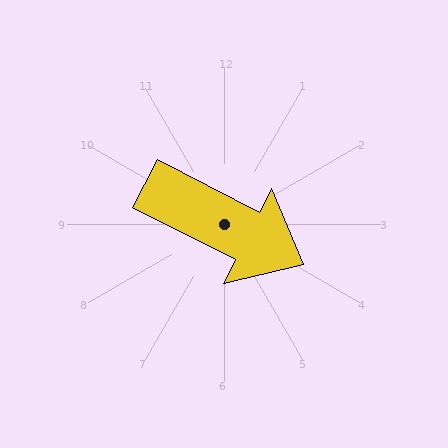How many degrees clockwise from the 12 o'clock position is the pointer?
Approximately 117 degrees.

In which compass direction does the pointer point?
Southeast.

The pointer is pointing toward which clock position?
Roughly 4 o'clock.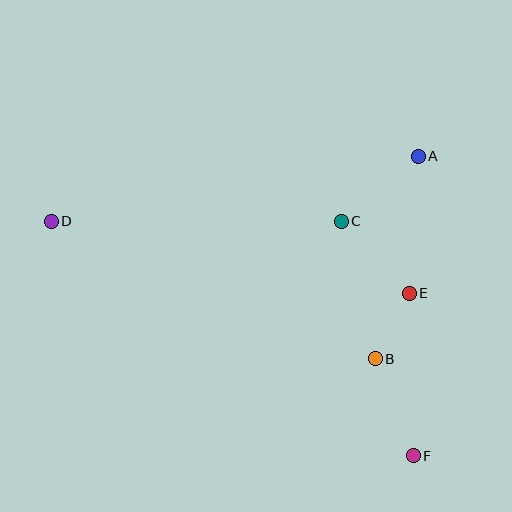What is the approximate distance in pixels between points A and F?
The distance between A and F is approximately 300 pixels.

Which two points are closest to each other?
Points B and E are closest to each other.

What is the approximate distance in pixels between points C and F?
The distance between C and F is approximately 245 pixels.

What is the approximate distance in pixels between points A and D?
The distance between A and D is approximately 373 pixels.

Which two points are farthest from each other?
Points D and F are farthest from each other.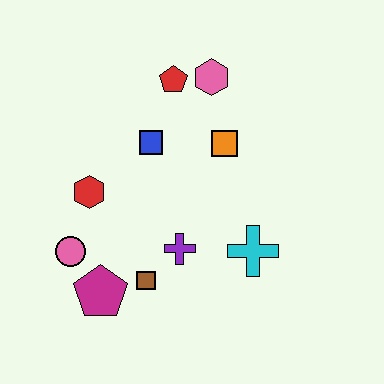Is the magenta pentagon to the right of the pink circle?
Yes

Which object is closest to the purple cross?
The brown square is closest to the purple cross.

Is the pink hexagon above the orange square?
Yes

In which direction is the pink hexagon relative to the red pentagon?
The pink hexagon is to the right of the red pentagon.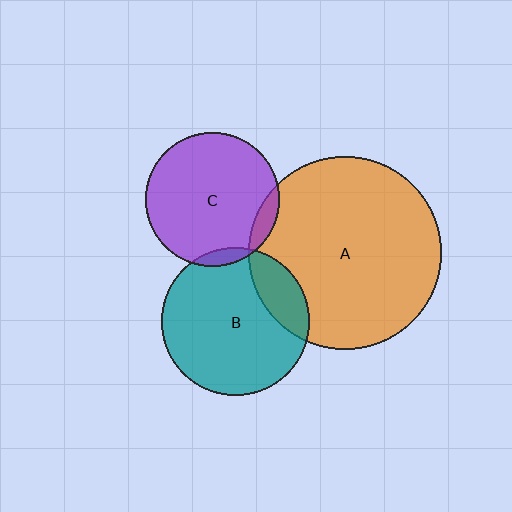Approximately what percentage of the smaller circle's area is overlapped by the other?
Approximately 20%.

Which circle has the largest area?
Circle A (orange).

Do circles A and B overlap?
Yes.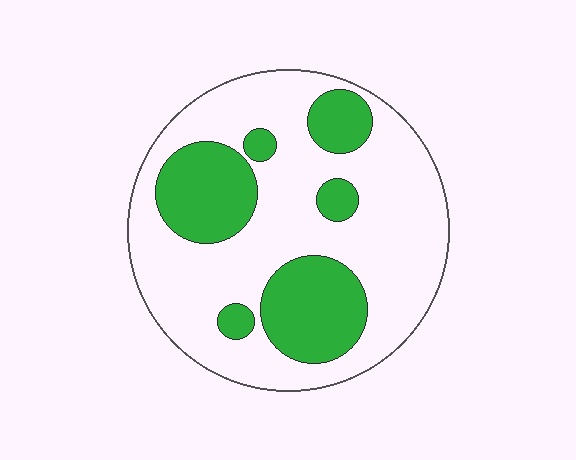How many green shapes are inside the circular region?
6.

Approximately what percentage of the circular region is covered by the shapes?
Approximately 30%.